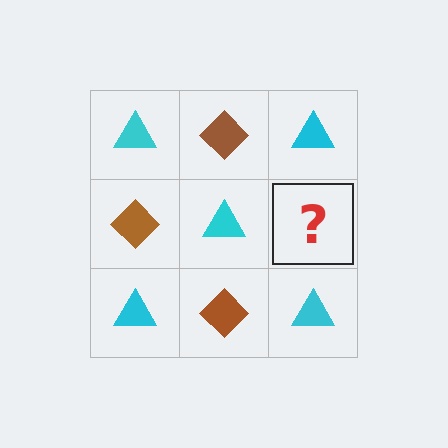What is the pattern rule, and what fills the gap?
The rule is that it alternates cyan triangle and brown diamond in a checkerboard pattern. The gap should be filled with a brown diamond.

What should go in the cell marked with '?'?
The missing cell should contain a brown diamond.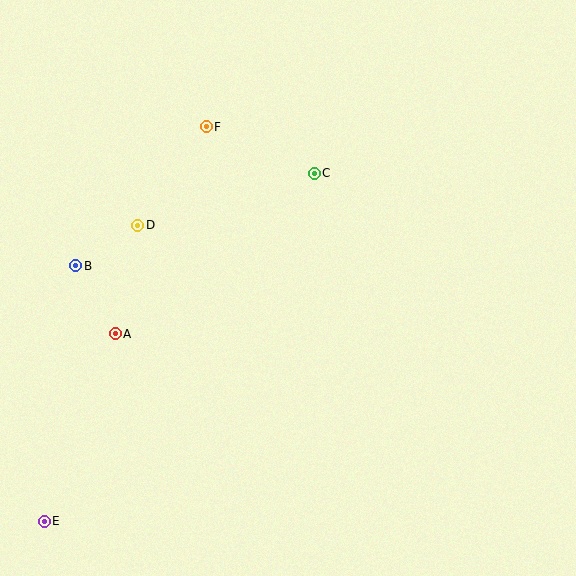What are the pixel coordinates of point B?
Point B is at (76, 266).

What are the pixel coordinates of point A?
Point A is at (115, 334).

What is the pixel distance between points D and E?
The distance between D and E is 311 pixels.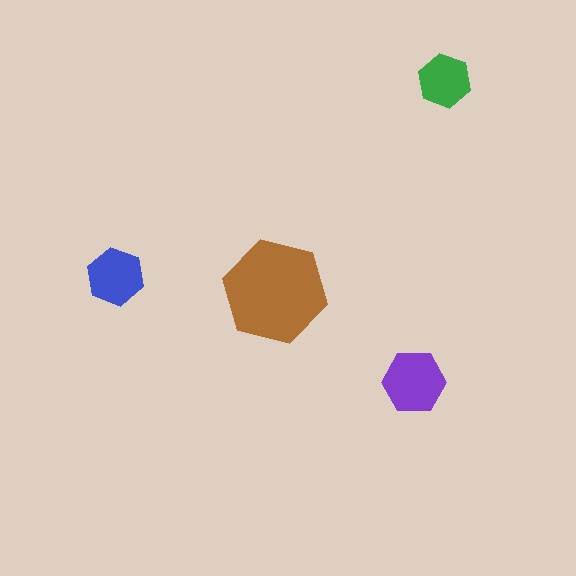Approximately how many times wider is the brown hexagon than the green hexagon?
About 2 times wider.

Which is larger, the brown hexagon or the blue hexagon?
The brown one.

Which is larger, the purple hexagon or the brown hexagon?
The brown one.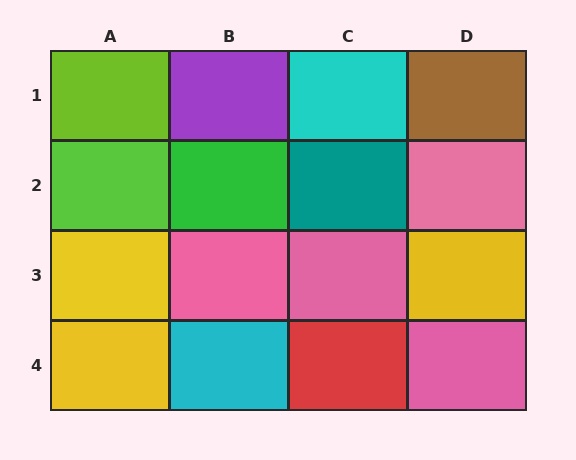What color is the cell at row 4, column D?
Pink.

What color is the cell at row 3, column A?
Yellow.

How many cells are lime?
2 cells are lime.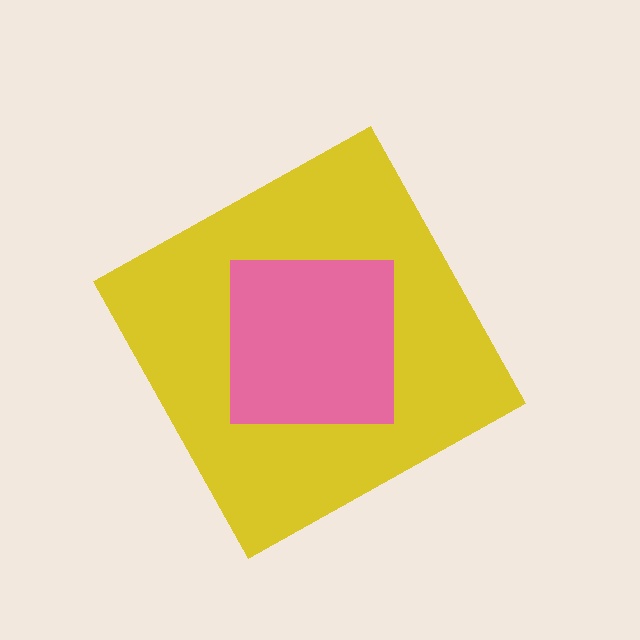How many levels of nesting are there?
2.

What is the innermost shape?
The pink square.